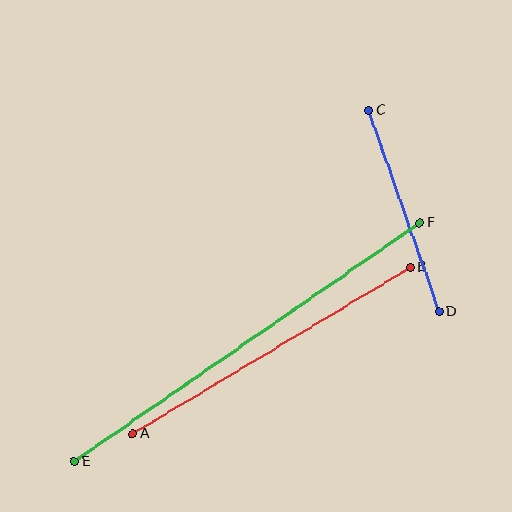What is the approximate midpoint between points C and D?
The midpoint is at approximately (404, 211) pixels.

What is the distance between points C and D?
The distance is approximately 213 pixels.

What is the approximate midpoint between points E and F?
The midpoint is at approximately (247, 342) pixels.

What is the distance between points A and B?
The distance is approximately 324 pixels.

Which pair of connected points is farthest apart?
Points E and F are farthest apart.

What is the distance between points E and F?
The distance is approximately 420 pixels.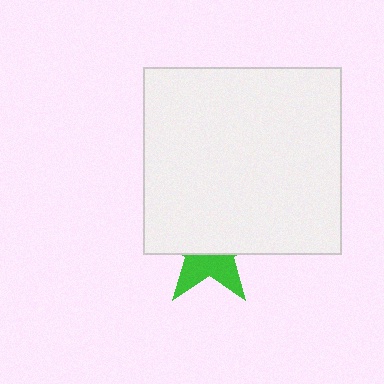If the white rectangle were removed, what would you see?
You would see the complete green star.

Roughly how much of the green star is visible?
A small part of it is visible (roughly 40%).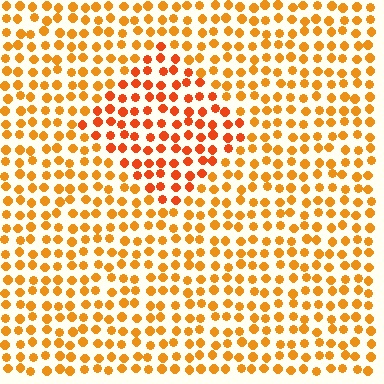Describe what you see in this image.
The image is filled with small orange elements in a uniform arrangement. A diamond-shaped region is visible where the elements are tinted to a slightly different hue, forming a subtle color boundary.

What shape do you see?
I see a diamond.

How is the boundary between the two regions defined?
The boundary is defined purely by a slight shift in hue (about 22 degrees). Spacing, size, and orientation are identical on both sides.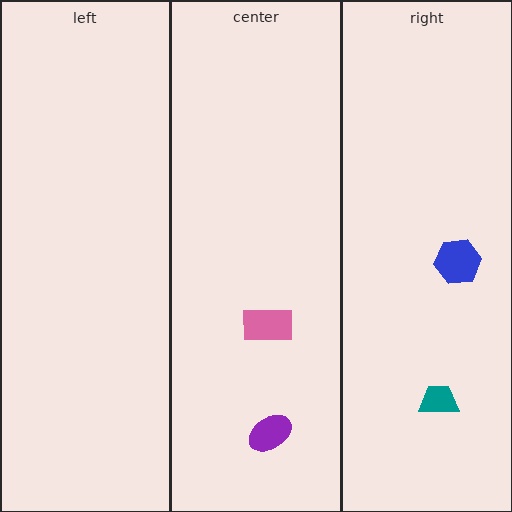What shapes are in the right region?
The teal trapezoid, the blue hexagon.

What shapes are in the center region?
The pink rectangle, the purple ellipse.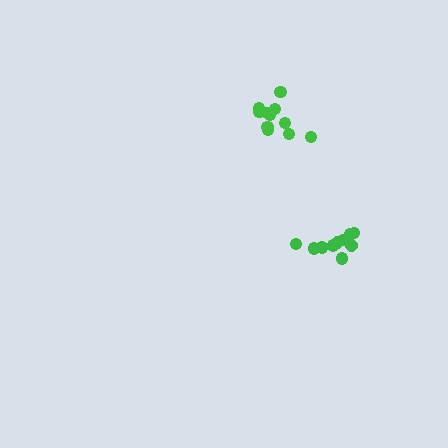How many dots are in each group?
Group 1: 11 dots, Group 2: 11 dots (22 total).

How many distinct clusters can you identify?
There are 2 distinct clusters.